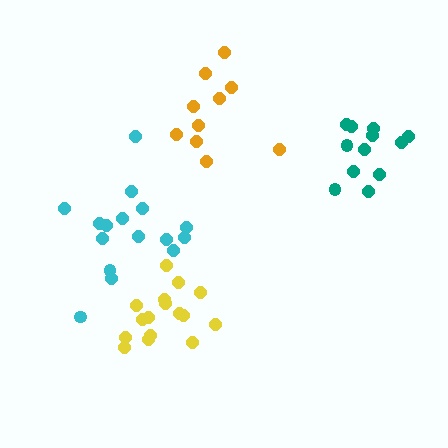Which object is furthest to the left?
The cyan cluster is leftmost.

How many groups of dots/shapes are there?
There are 4 groups.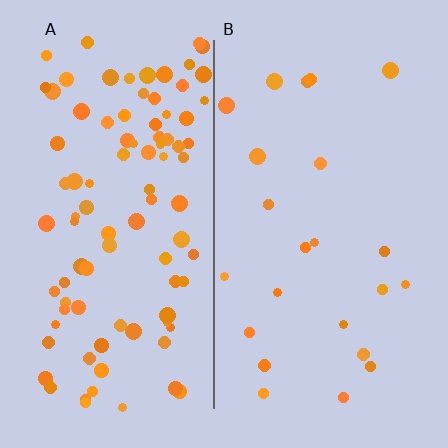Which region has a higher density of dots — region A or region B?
A (the left).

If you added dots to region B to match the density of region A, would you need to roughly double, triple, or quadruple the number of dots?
Approximately quadruple.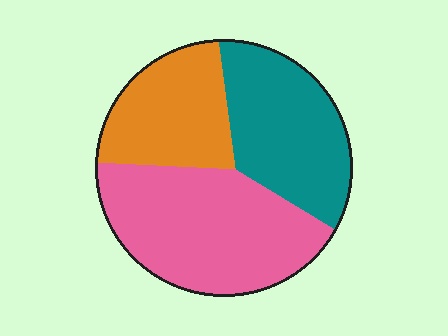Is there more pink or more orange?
Pink.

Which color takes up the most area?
Pink, at roughly 45%.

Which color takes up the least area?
Orange, at roughly 25%.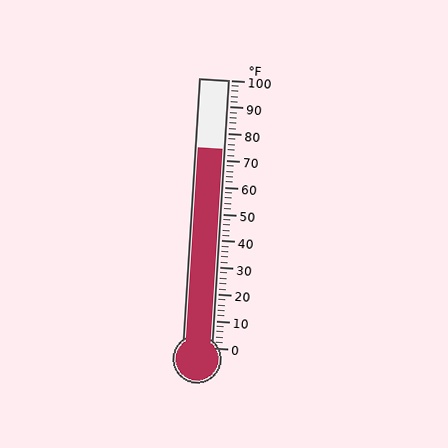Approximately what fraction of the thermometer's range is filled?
The thermometer is filled to approximately 75% of its range.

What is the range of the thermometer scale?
The thermometer scale ranges from 0°F to 100°F.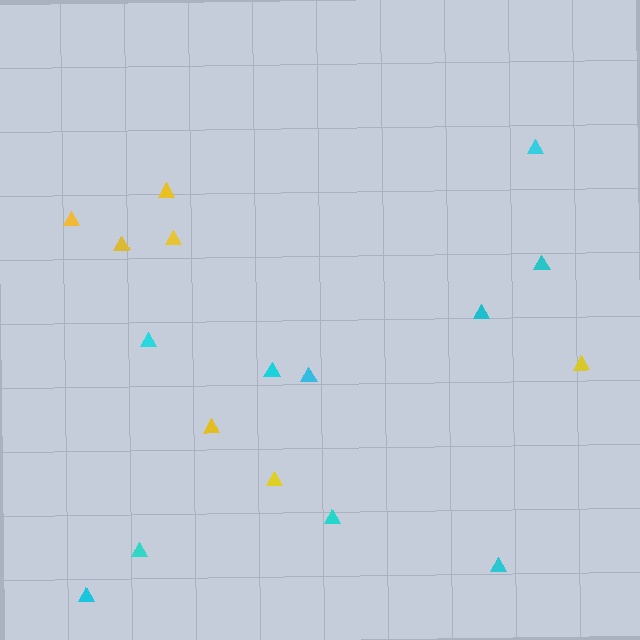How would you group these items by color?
There are 2 groups: one group of cyan triangles (10) and one group of yellow triangles (7).